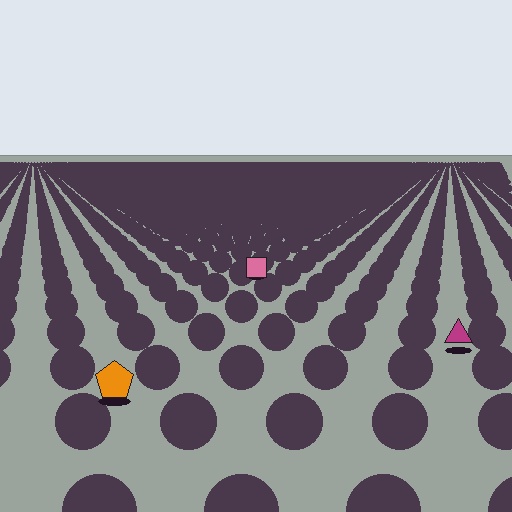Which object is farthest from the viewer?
The pink square is farthest from the viewer. It appears smaller and the ground texture around it is denser.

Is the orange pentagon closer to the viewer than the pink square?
Yes. The orange pentagon is closer — you can tell from the texture gradient: the ground texture is coarser near it.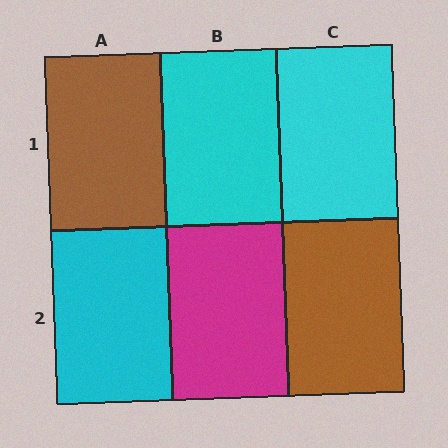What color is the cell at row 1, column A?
Brown.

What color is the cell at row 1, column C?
Cyan.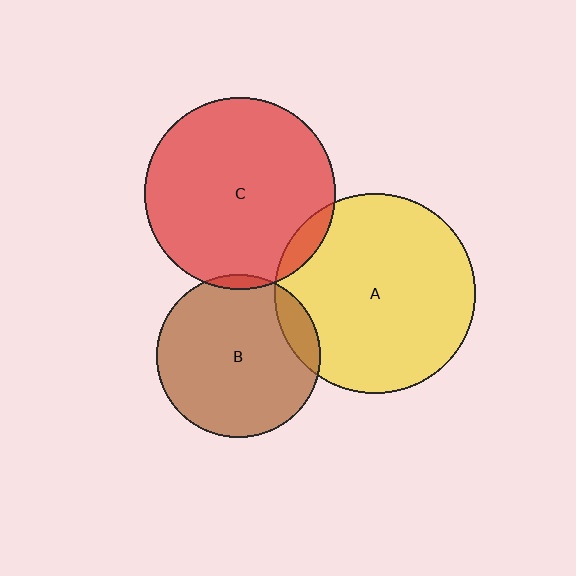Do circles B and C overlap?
Yes.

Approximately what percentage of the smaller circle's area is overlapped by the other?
Approximately 5%.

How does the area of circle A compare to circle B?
Approximately 1.5 times.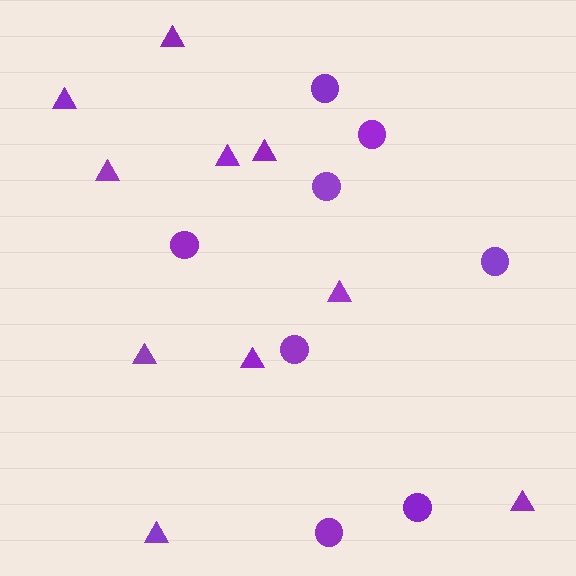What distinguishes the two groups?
There are 2 groups: one group of triangles (10) and one group of circles (8).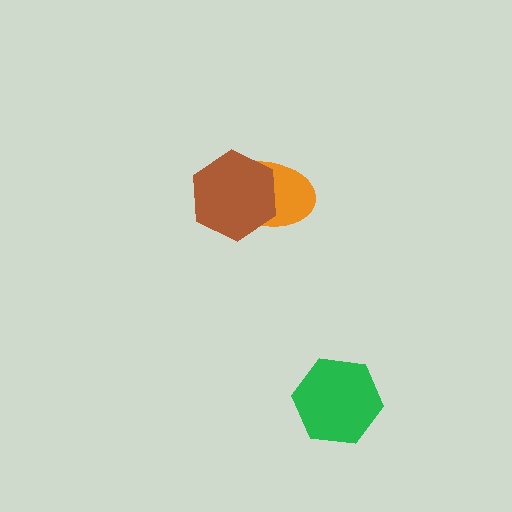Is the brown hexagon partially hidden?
No, no other shape covers it.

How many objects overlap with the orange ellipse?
1 object overlaps with the orange ellipse.